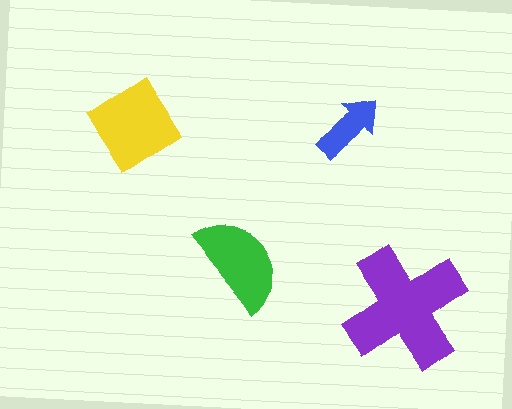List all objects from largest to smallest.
The purple cross, the yellow diamond, the green semicircle, the blue arrow.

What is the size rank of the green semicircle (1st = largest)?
3rd.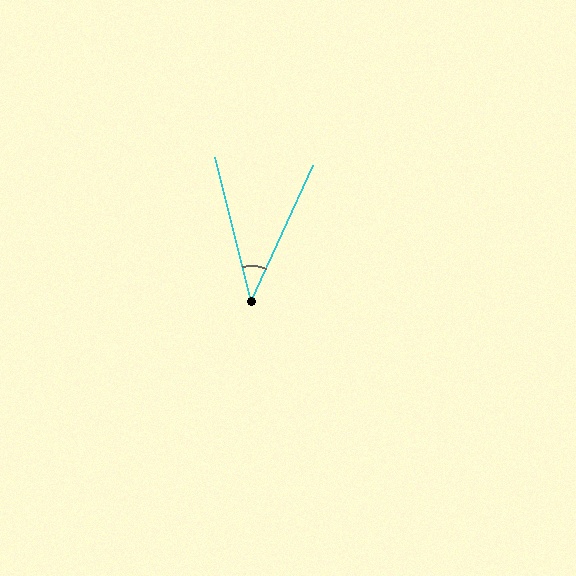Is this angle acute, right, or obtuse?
It is acute.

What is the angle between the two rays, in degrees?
Approximately 39 degrees.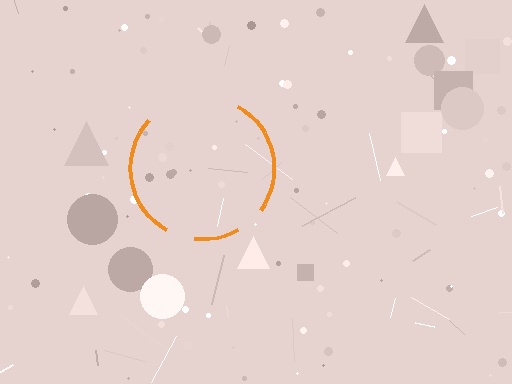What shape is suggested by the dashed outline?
The dashed outline suggests a circle.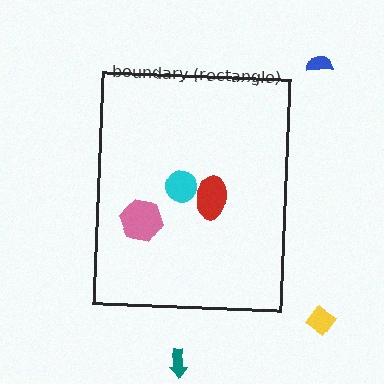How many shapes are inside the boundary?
3 inside, 3 outside.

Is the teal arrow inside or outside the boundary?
Outside.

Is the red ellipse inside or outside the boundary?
Inside.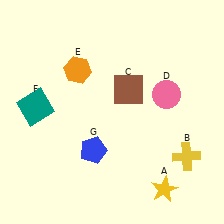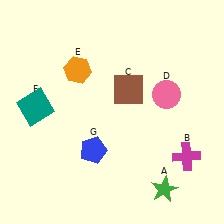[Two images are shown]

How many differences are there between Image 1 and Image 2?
There are 2 differences between the two images.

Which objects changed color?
A changed from yellow to green. B changed from yellow to magenta.